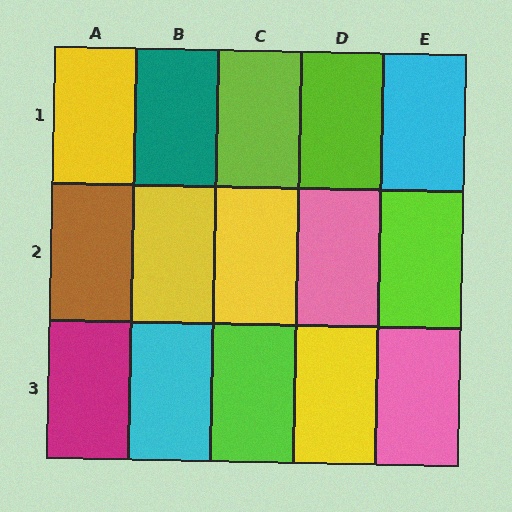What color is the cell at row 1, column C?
Lime.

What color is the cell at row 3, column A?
Magenta.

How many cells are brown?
1 cell is brown.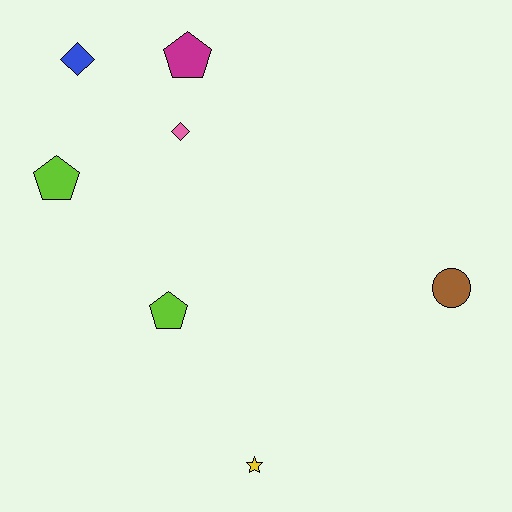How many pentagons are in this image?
There are 3 pentagons.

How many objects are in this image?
There are 7 objects.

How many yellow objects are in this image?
There is 1 yellow object.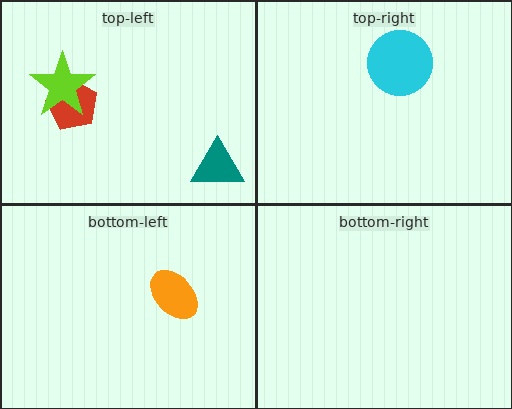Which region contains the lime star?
The top-left region.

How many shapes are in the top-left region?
3.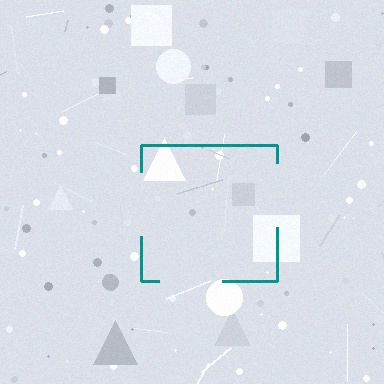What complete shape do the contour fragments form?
The contour fragments form a square.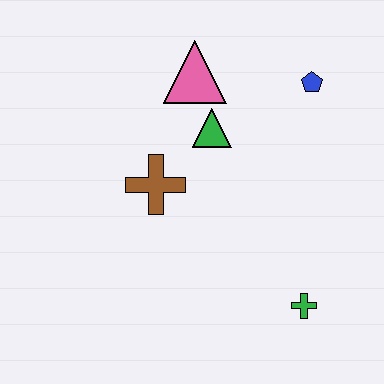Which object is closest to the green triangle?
The pink triangle is closest to the green triangle.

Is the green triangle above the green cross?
Yes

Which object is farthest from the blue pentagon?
The green cross is farthest from the blue pentagon.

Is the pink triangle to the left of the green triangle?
Yes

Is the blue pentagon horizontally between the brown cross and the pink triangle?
No